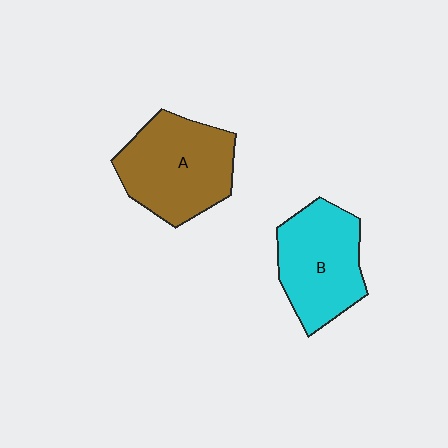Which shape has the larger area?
Shape A (brown).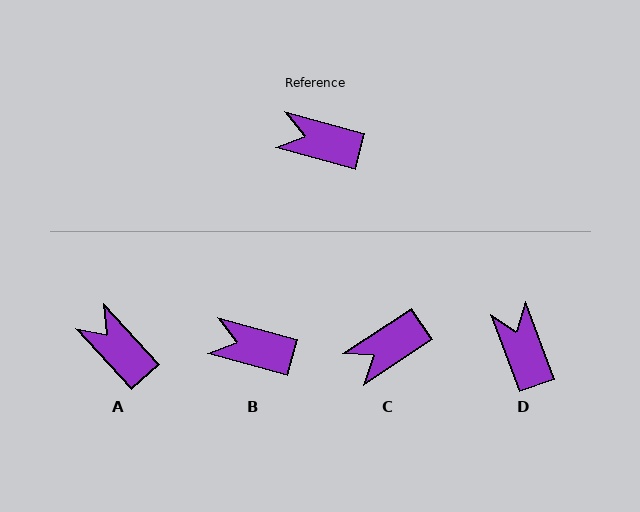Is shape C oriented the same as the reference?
No, it is off by about 49 degrees.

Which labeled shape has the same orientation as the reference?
B.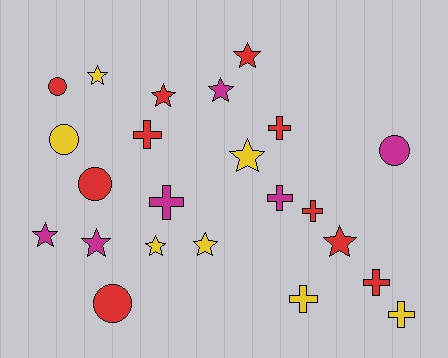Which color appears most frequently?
Red, with 10 objects.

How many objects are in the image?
There are 23 objects.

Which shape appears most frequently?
Star, with 10 objects.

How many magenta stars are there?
There are 3 magenta stars.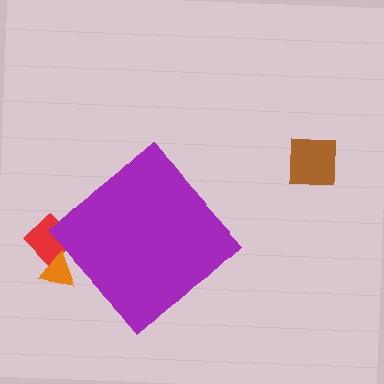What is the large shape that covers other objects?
A purple diamond.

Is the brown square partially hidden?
No, the brown square is fully visible.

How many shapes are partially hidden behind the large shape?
2 shapes are partially hidden.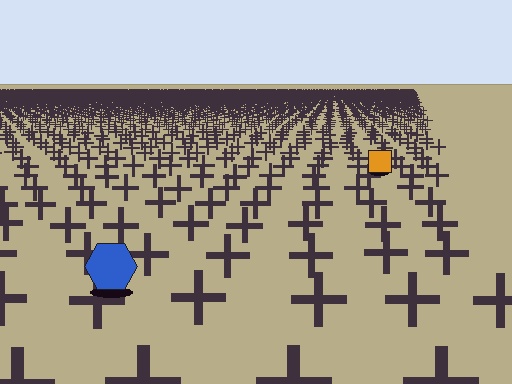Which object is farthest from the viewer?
The orange square is farthest from the viewer. It appears smaller and the ground texture around it is denser.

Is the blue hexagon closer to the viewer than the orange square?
Yes. The blue hexagon is closer — you can tell from the texture gradient: the ground texture is coarser near it.